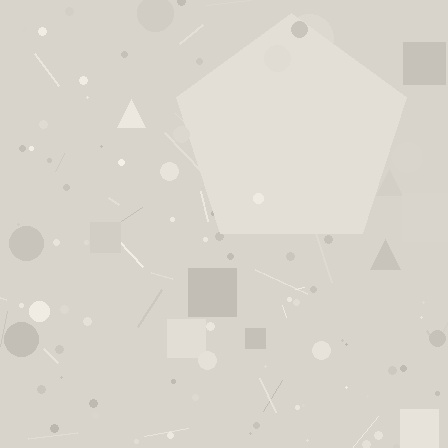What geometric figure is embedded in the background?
A pentagon is embedded in the background.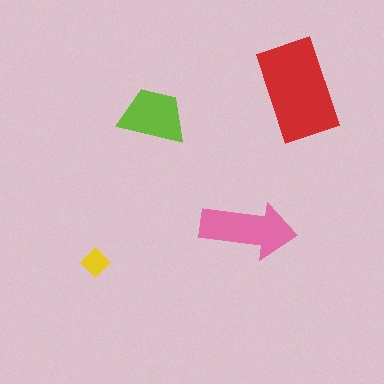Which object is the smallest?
The yellow diamond.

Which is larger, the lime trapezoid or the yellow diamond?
The lime trapezoid.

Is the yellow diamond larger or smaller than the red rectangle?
Smaller.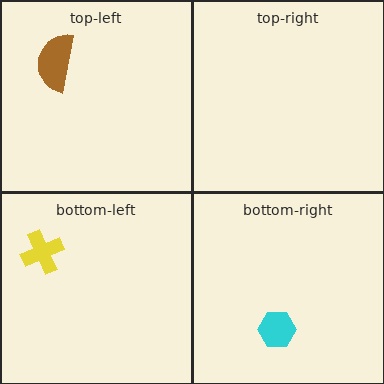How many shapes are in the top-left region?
1.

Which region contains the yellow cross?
The bottom-left region.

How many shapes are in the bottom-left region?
1.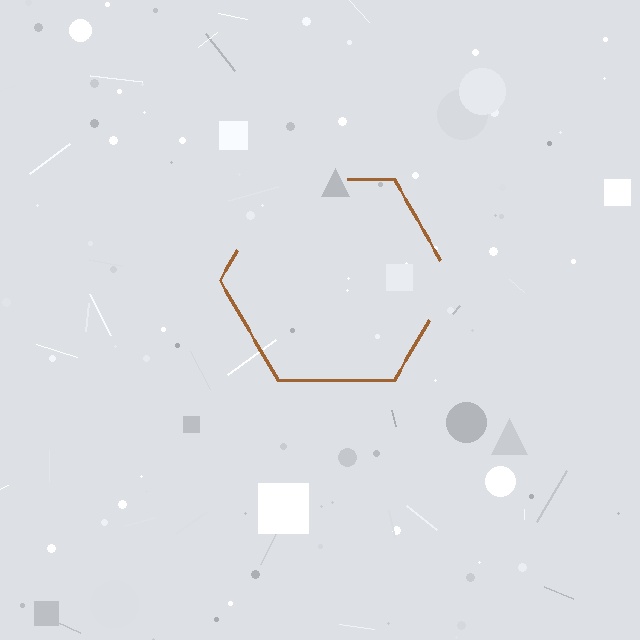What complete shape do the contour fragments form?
The contour fragments form a hexagon.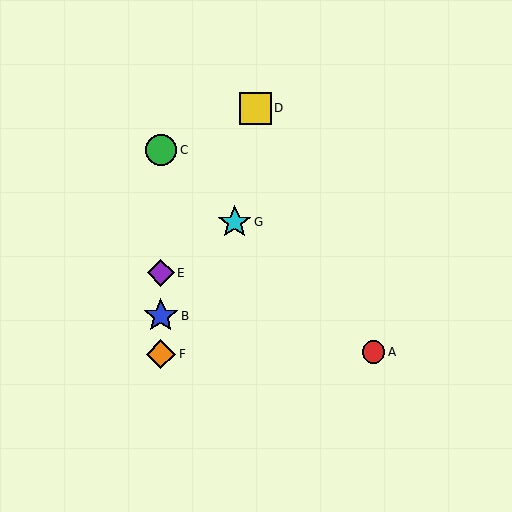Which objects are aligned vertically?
Objects B, C, E, F are aligned vertically.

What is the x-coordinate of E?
Object E is at x≈161.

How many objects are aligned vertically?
4 objects (B, C, E, F) are aligned vertically.